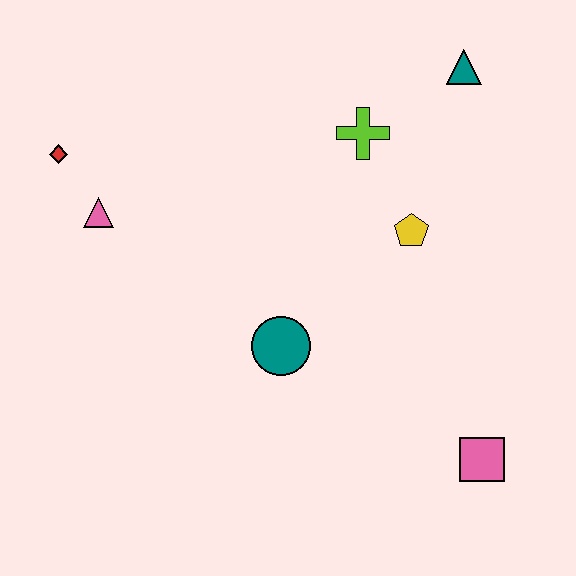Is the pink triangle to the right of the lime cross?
No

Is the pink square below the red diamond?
Yes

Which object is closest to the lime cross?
The yellow pentagon is closest to the lime cross.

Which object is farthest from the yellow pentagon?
The red diamond is farthest from the yellow pentagon.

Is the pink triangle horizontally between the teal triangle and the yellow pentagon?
No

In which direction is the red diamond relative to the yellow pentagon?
The red diamond is to the left of the yellow pentagon.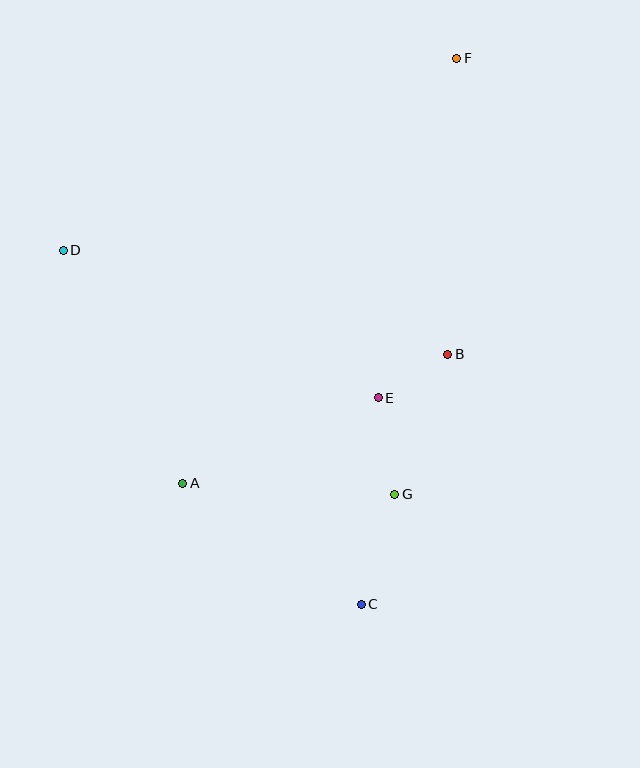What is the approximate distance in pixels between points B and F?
The distance between B and F is approximately 296 pixels.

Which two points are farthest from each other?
Points C and F are farthest from each other.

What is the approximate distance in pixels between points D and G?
The distance between D and G is approximately 412 pixels.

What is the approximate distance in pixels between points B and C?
The distance between B and C is approximately 265 pixels.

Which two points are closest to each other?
Points B and E are closest to each other.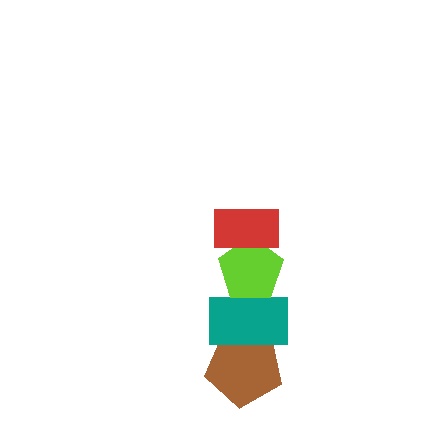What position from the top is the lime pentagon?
The lime pentagon is 2nd from the top.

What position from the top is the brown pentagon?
The brown pentagon is 4th from the top.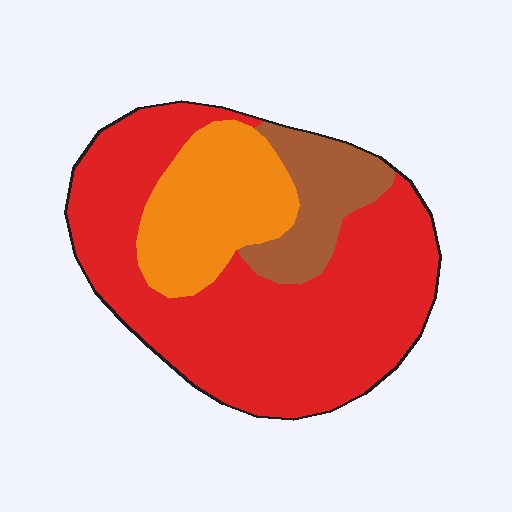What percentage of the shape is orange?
Orange covers about 20% of the shape.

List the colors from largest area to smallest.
From largest to smallest: red, orange, brown.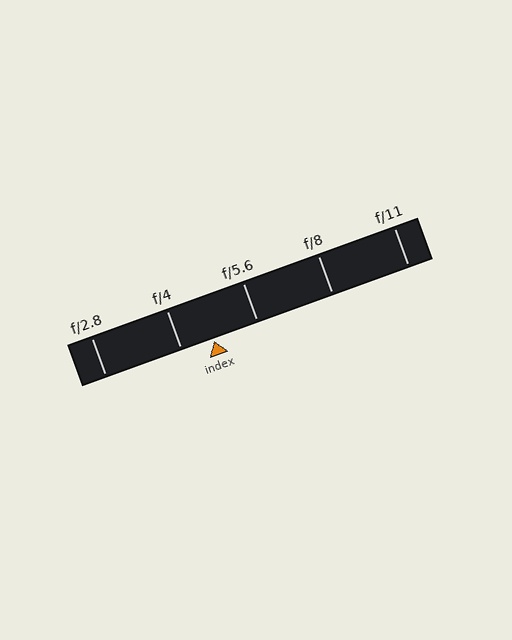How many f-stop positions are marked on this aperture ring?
There are 5 f-stop positions marked.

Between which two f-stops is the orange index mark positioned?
The index mark is between f/4 and f/5.6.